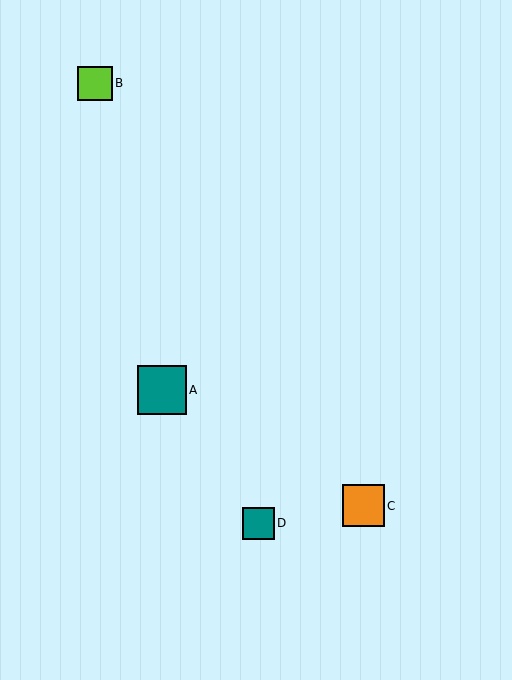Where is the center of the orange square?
The center of the orange square is at (363, 506).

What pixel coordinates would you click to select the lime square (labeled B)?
Click at (95, 83) to select the lime square B.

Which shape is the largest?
The teal square (labeled A) is the largest.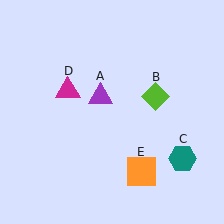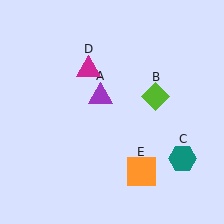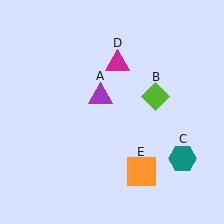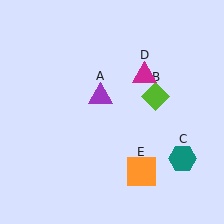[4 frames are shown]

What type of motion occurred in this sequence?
The magenta triangle (object D) rotated clockwise around the center of the scene.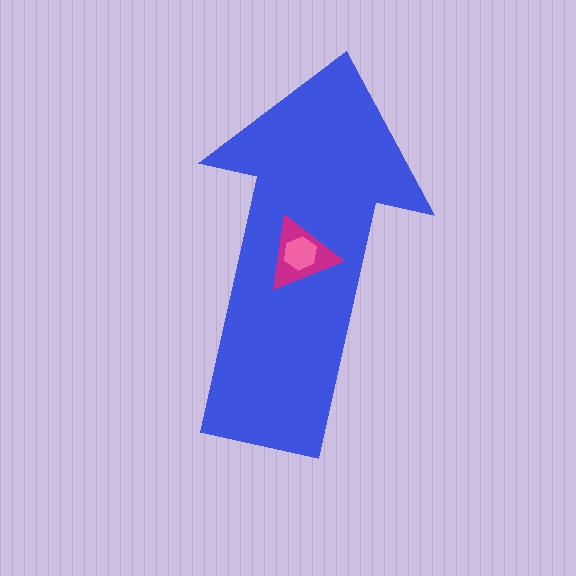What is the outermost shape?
The blue arrow.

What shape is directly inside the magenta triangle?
The pink hexagon.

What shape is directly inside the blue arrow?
The magenta triangle.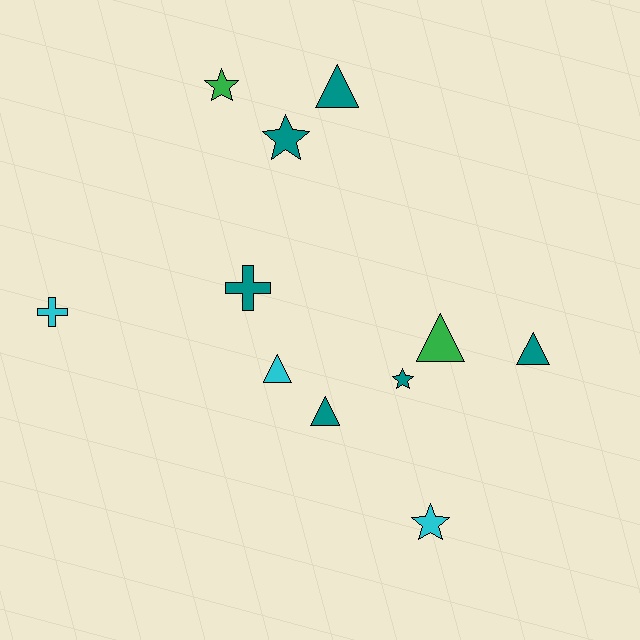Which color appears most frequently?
Teal, with 6 objects.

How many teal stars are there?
There are 2 teal stars.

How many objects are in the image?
There are 11 objects.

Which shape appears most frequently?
Triangle, with 5 objects.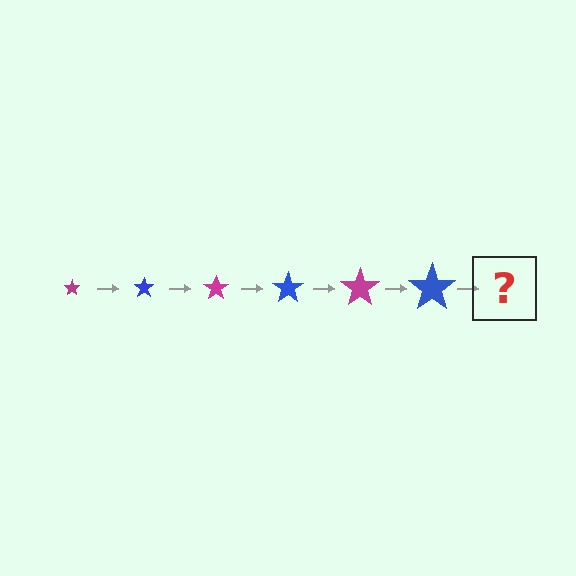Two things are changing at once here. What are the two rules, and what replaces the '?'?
The two rules are that the star grows larger each step and the color cycles through magenta and blue. The '?' should be a magenta star, larger than the previous one.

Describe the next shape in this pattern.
It should be a magenta star, larger than the previous one.